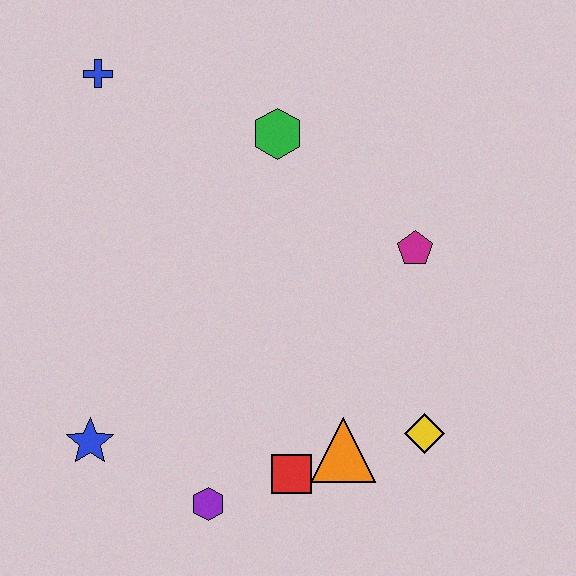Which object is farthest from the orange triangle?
The blue cross is farthest from the orange triangle.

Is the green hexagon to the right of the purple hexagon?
Yes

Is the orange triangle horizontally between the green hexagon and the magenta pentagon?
Yes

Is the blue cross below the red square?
No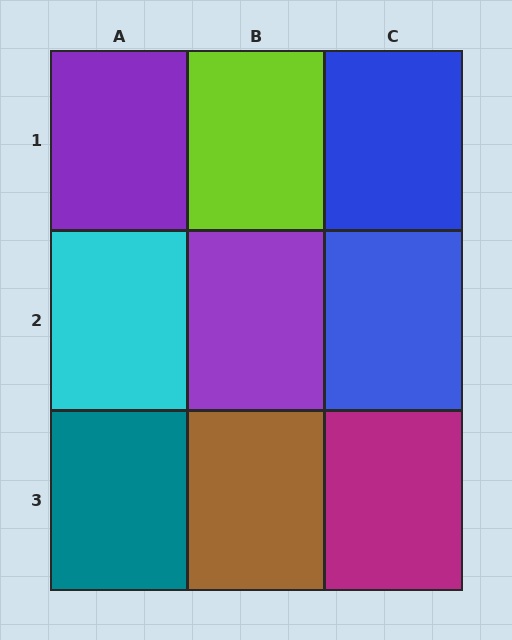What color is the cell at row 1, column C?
Blue.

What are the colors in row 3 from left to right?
Teal, brown, magenta.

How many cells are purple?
2 cells are purple.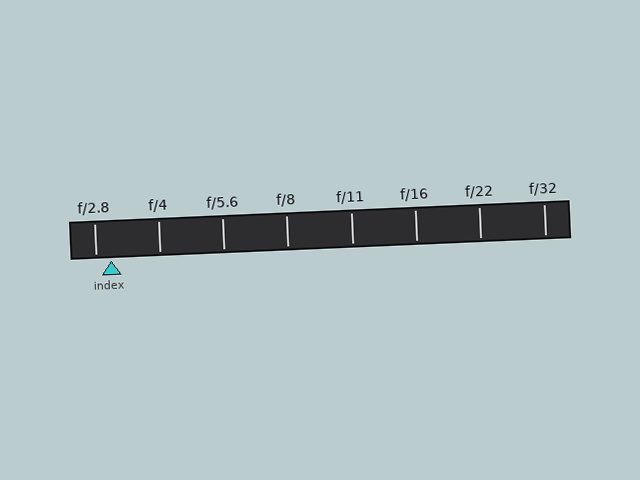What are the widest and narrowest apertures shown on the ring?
The widest aperture shown is f/2.8 and the narrowest is f/32.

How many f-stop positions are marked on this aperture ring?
There are 8 f-stop positions marked.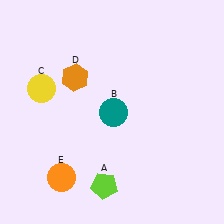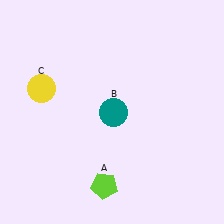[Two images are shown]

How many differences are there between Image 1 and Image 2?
There are 2 differences between the two images.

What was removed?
The orange hexagon (D), the orange circle (E) were removed in Image 2.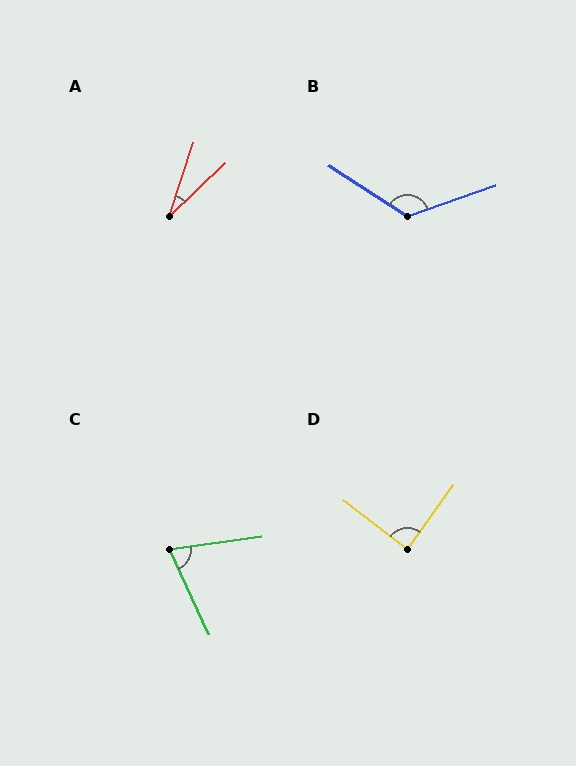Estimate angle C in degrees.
Approximately 73 degrees.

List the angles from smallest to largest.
A (28°), C (73°), D (88°), B (128°).